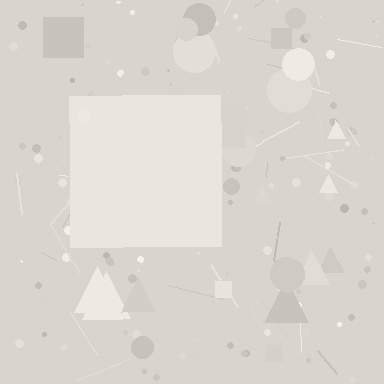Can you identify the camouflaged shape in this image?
The camouflaged shape is a square.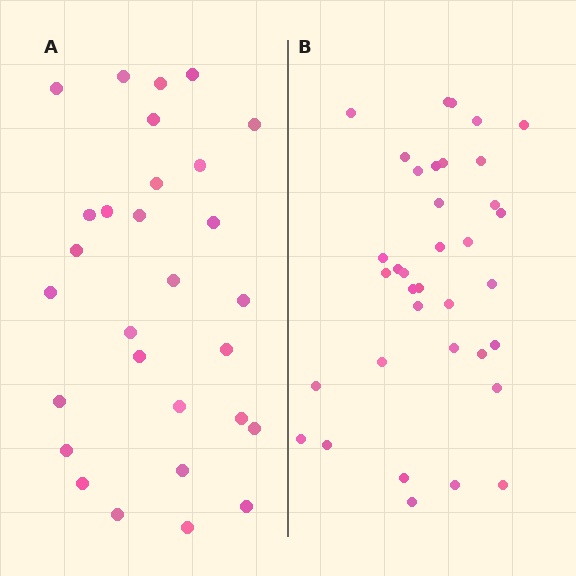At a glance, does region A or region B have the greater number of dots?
Region B (the right region) has more dots.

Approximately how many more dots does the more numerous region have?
Region B has roughly 8 or so more dots than region A.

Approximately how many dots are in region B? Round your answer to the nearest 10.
About 40 dots. (The exact count is 36, which rounds to 40.)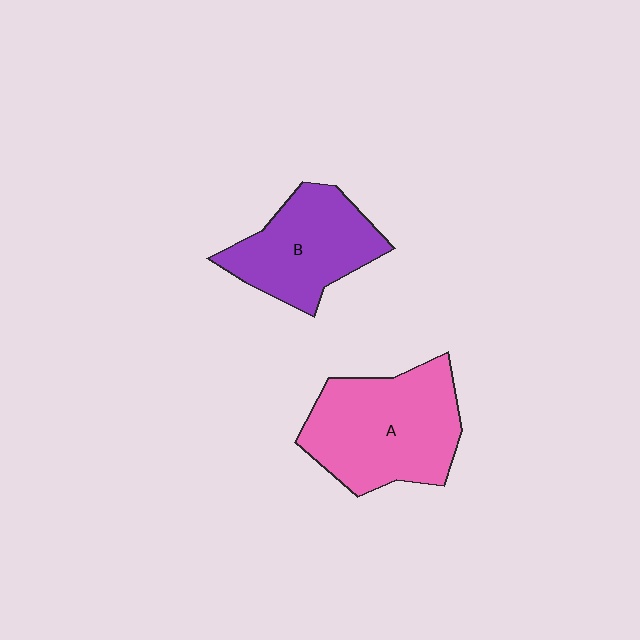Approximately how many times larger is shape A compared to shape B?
Approximately 1.3 times.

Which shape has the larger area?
Shape A (pink).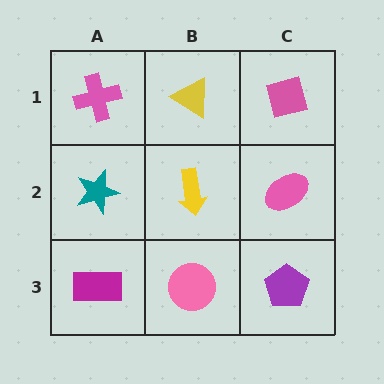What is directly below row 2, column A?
A magenta rectangle.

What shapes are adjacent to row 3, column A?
A teal star (row 2, column A), a pink circle (row 3, column B).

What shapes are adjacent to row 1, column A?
A teal star (row 2, column A), a yellow triangle (row 1, column B).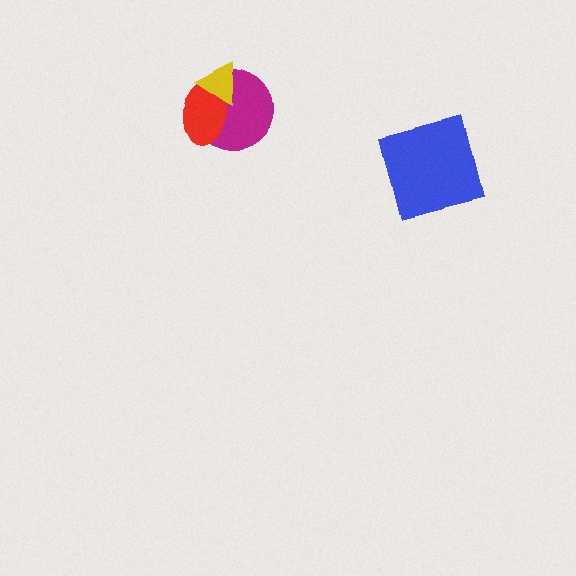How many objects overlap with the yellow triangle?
2 objects overlap with the yellow triangle.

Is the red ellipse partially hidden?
Yes, it is partially covered by another shape.